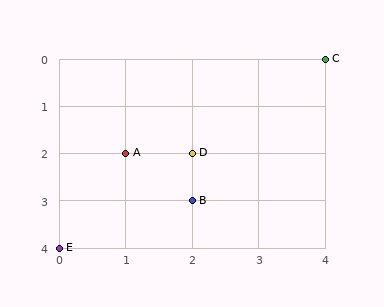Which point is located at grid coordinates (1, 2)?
Point A is at (1, 2).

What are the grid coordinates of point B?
Point B is at grid coordinates (2, 3).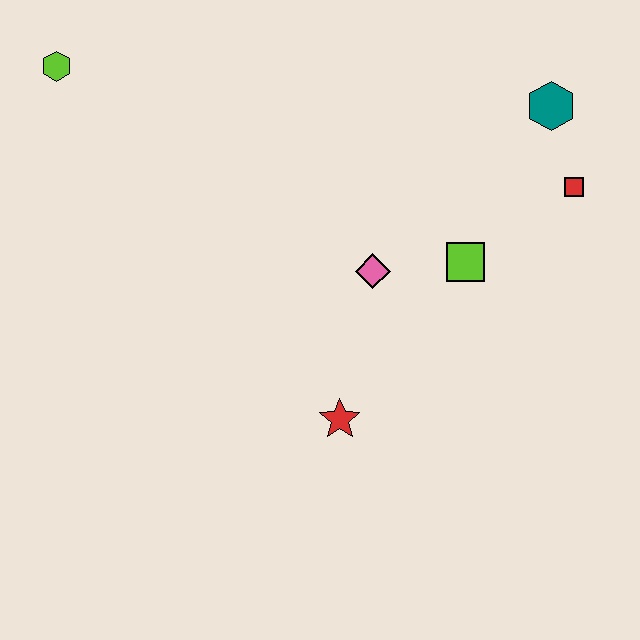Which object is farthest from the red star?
The lime hexagon is farthest from the red star.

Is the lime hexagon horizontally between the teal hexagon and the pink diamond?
No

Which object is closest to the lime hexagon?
The pink diamond is closest to the lime hexagon.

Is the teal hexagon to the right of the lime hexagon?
Yes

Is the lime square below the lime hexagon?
Yes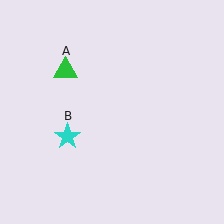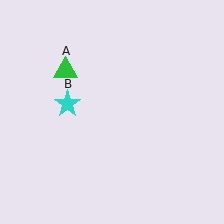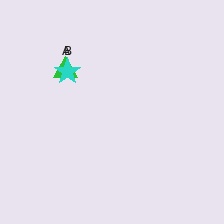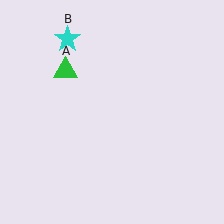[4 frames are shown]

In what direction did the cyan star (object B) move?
The cyan star (object B) moved up.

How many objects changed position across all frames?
1 object changed position: cyan star (object B).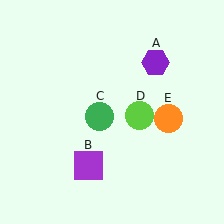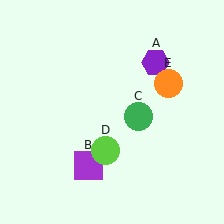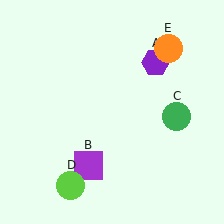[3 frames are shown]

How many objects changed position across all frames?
3 objects changed position: green circle (object C), lime circle (object D), orange circle (object E).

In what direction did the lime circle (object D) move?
The lime circle (object D) moved down and to the left.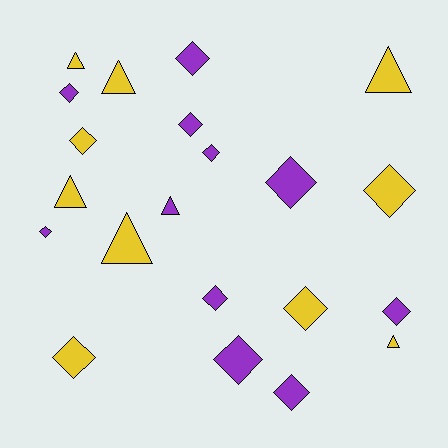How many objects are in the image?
There are 21 objects.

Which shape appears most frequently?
Diamond, with 14 objects.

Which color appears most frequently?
Purple, with 11 objects.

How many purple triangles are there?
There is 1 purple triangle.